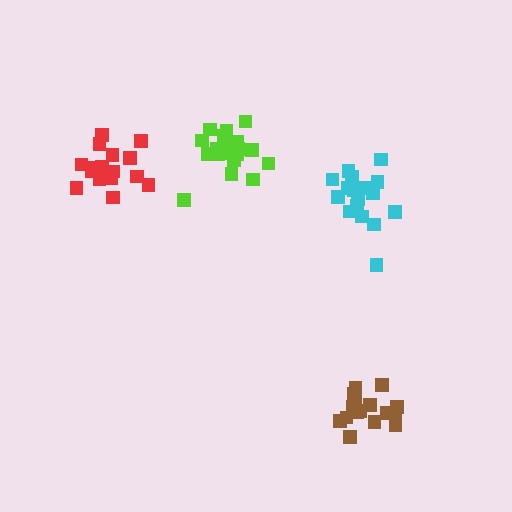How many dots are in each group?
Group 1: 19 dots, Group 2: 16 dots, Group 3: 19 dots, Group 4: 16 dots (70 total).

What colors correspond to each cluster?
The clusters are colored: cyan, brown, lime, red.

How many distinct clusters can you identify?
There are 4 distinct clusters.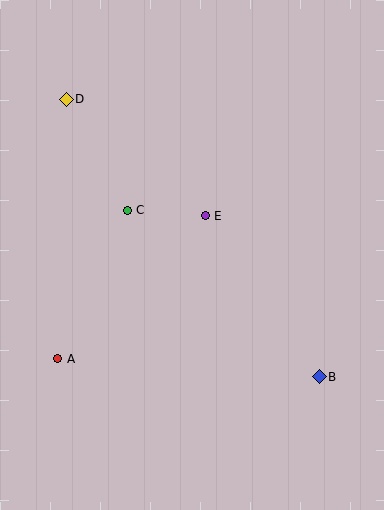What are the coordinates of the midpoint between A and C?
The midpoint between A and C is at (93, 284).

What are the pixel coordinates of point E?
Point E is at (205, 216).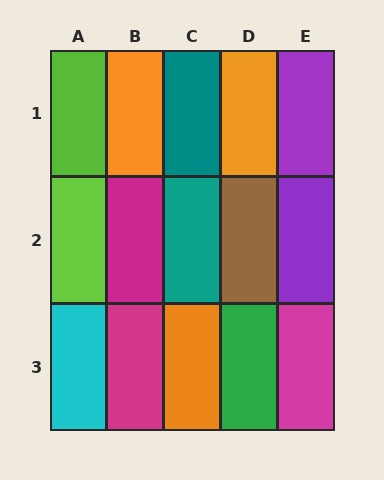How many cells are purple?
2 cells are purple.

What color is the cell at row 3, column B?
Magenta.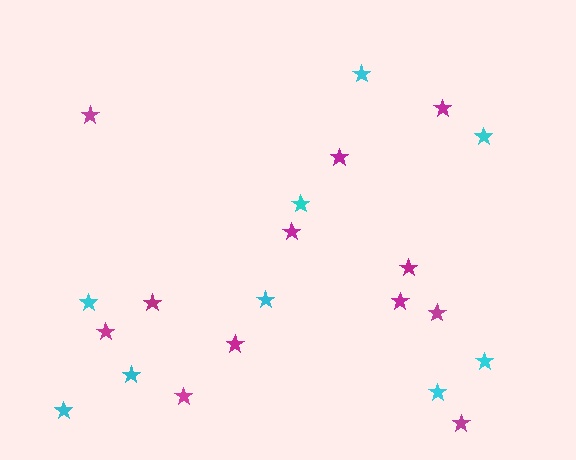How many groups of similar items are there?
There are 2 groups: one group of cyan stars (9) and one group of magenta stars (12).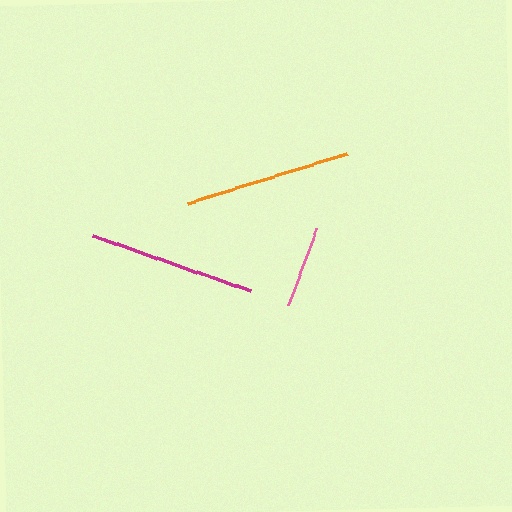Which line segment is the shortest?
The pink line is the shortest at approximately 82 pixels.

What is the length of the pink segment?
The pink segment is approximately 82 pixels long.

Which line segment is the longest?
The orange line is the longest at approximately 167 pixels.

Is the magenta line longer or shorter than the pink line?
The magenta line is longer than the pink line.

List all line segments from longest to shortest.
From longest to shortest: orange, magenta, pink.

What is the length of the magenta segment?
The magenta segment is approximately 167 pixels long.